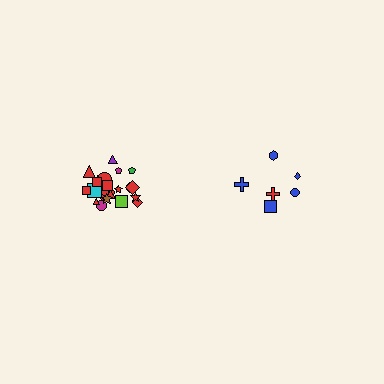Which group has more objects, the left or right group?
The left group.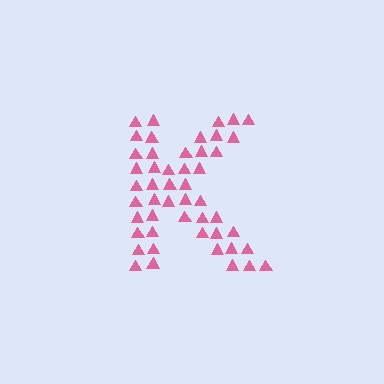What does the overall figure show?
The overall figure shows the letter K.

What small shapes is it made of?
It is made of small triangles.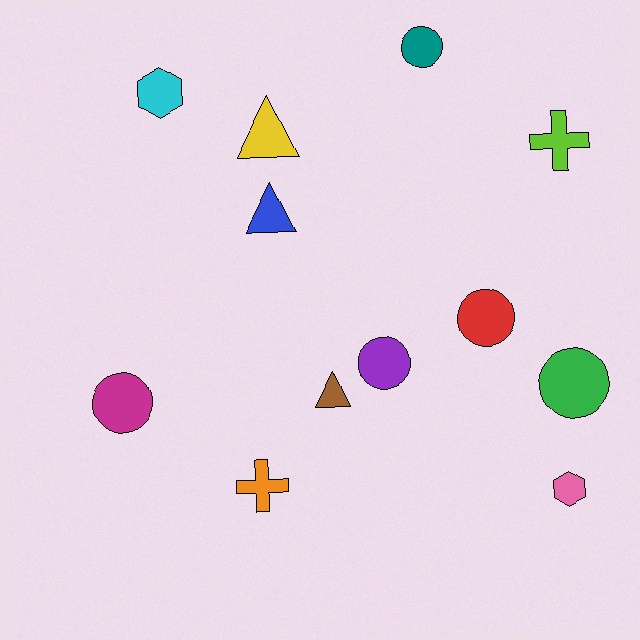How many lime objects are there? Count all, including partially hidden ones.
There is 1 lime object.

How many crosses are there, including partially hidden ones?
There are 2 crosses.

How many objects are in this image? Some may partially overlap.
There are 12 objects.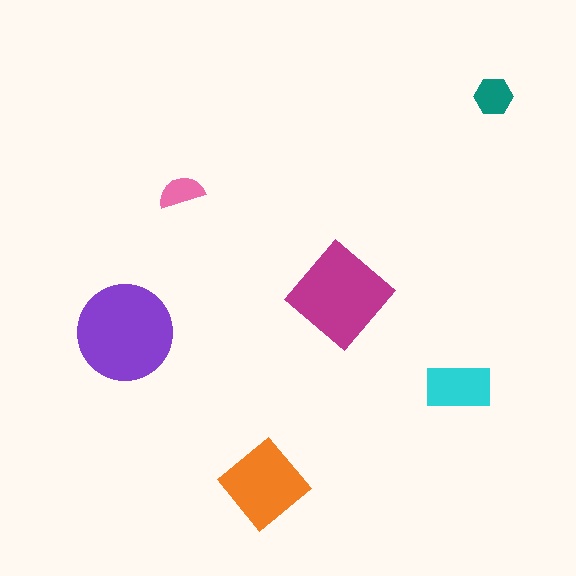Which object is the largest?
The purple circle.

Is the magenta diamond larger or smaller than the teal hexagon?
Larger.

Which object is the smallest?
The pink semicircle.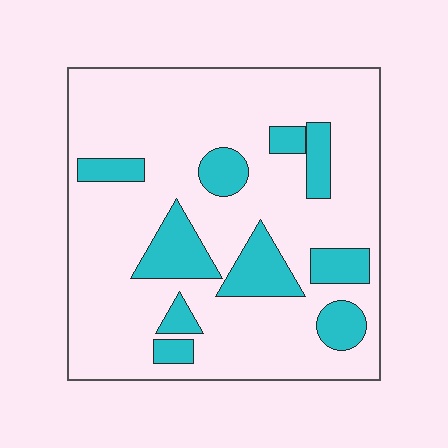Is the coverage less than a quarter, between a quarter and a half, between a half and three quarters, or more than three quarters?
Less than a quarter.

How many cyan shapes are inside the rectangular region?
10.